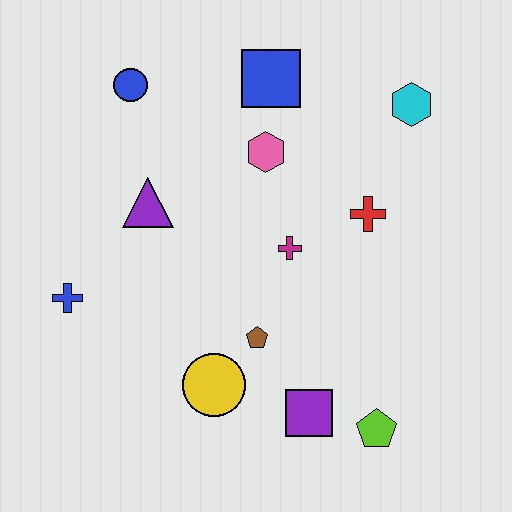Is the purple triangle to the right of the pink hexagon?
No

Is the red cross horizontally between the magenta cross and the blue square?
No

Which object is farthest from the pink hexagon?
The lime pentagon is farthest from the pink hexagon.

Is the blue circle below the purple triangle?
No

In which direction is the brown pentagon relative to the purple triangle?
The brown pentagon is below the purple triangle.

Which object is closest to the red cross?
The magenta cross is closest to the red cross.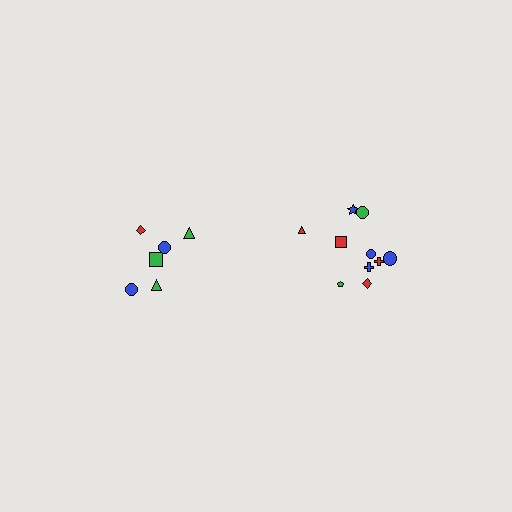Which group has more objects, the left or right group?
The right group.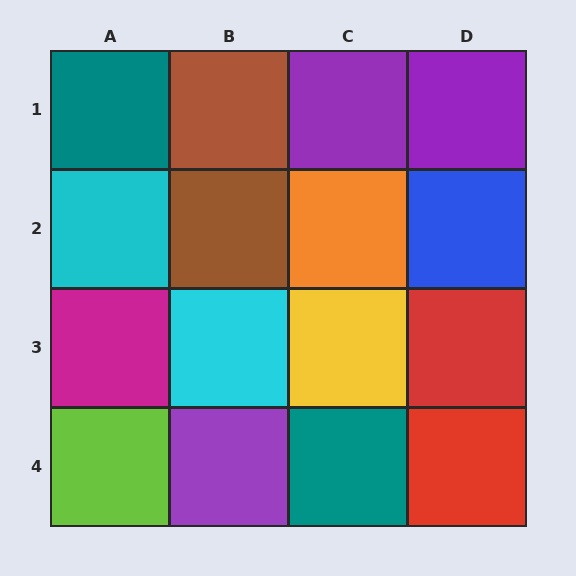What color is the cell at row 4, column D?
Red.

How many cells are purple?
3 cells are purple.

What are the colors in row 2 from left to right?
Cyan, brown, orange, blue.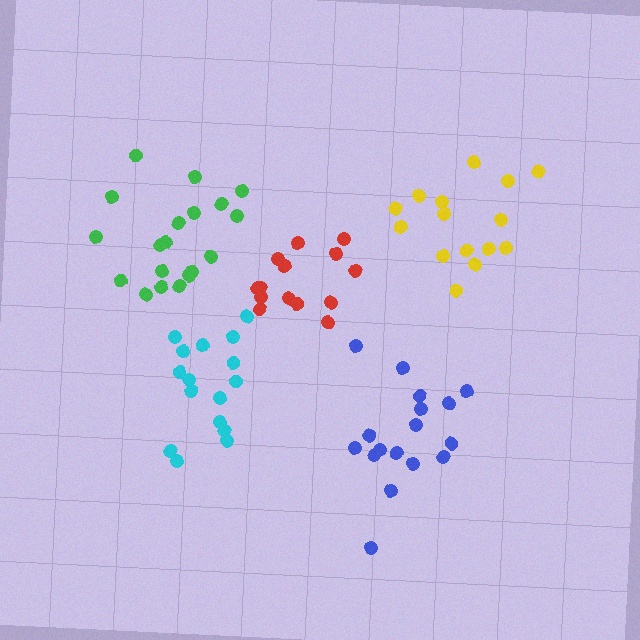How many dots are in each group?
Group 1: 17 dots, Group 2: 15 dots, Group 3: 16 dots, Group 4: 14 dots, Group 5: 19 dots (81 total).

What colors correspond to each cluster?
The clusters are colored: blue, yellow, cyan, red, green.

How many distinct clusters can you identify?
There are 5 distinct clusters.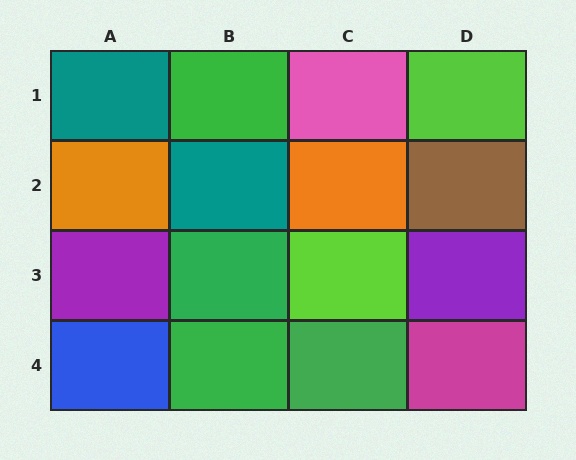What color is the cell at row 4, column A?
Blue.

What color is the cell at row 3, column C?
Lime.